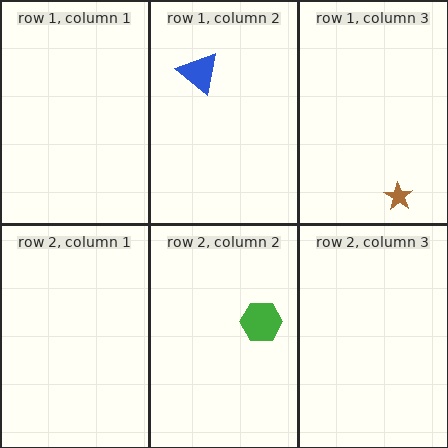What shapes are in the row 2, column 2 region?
The green hexagon.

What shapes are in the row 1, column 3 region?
The brown star.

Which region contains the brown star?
The row 1, column 3 region.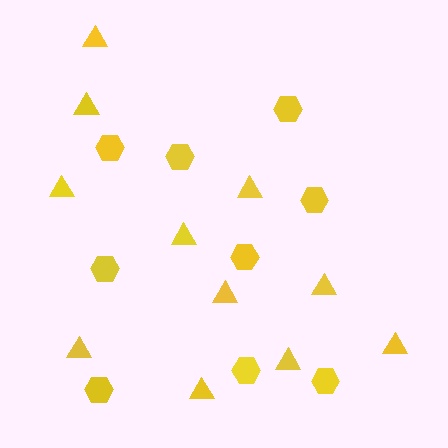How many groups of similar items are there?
There are 2 groups: one group of hexagons (9) and one group of triangles (11).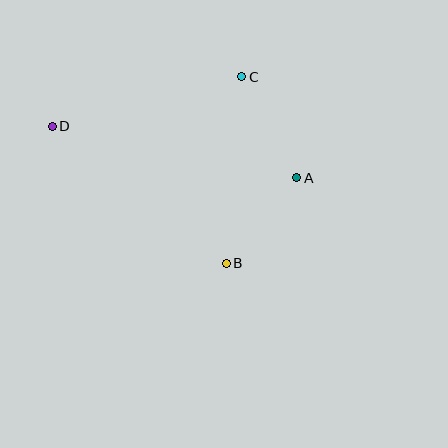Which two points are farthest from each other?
Points A and D are farthest from each other.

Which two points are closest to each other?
Points A and B are closest to each other.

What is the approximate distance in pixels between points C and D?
The distance between C and D is approximately 196 pixels.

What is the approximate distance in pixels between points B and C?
The distance between B and C is approximately 187 pixels.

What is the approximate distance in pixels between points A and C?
The distance between A and C is approximately 115 pixels.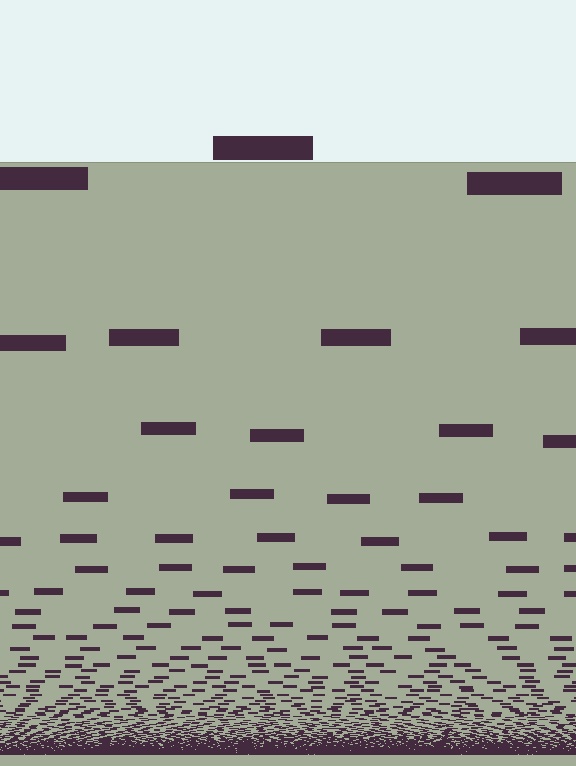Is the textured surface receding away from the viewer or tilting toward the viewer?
The surface appears to tilt toward the viewer. Texture elements get larger and sparser toward the top.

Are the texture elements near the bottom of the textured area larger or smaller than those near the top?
Smaller. The gradient is inverted — elements near the bottom are smaller and denser.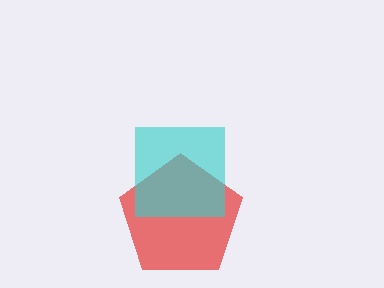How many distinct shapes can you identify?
There are 2 distinct shapes: a red pentagon, a cyan square.